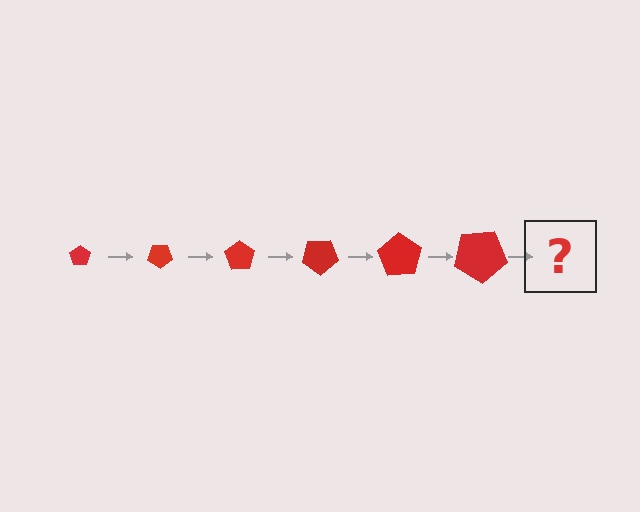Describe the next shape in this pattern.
It should be a pentagon, larger than the previous one and rotated 210 degrees from the start.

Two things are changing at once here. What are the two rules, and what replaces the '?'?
The two rules are that the pentagon grows larger each step and it rotates 35 degrees each step. The '?' should be a pentagon, larger than the previous one and rotated 210 degrees from the start.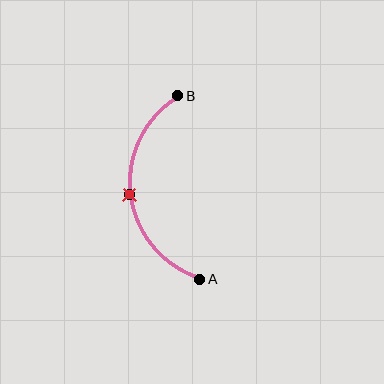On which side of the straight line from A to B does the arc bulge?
The arc bulges to the left of the straight line connecting A and B.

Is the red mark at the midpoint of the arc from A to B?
Yes. The red mark lies on the arc at equal arc-length from both A and B — it is the arc midpoint.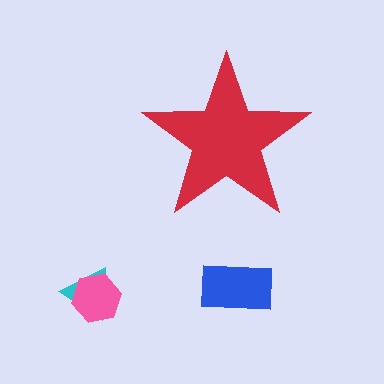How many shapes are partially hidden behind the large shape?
0 shapes are partially hidden.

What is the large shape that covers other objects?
A red star.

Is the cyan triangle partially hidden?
No, the cyan triangle is fully visible.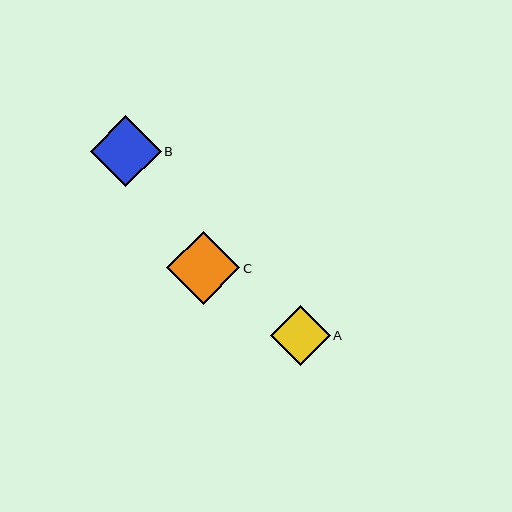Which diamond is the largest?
Diamond C is the largest with a size of approximately 73 pixels.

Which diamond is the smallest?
Diamond A is the smallest with a size of approximately 60 pixels.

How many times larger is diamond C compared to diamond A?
Diamond C is approximately 1.2 times the size of diamond A.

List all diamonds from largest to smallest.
From largest to smallest: C, B, A.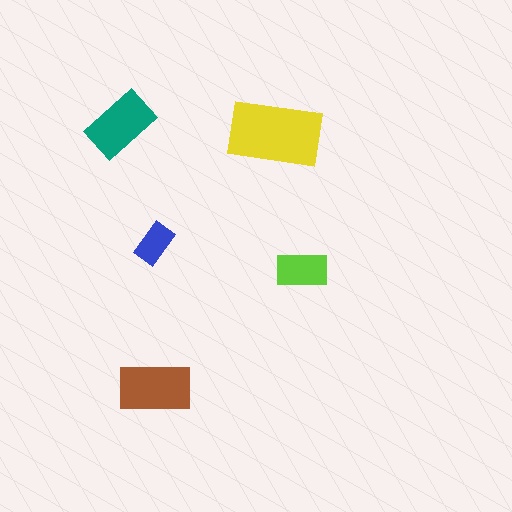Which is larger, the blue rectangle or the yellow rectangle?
The yellow one.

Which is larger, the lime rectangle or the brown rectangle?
The brown one.